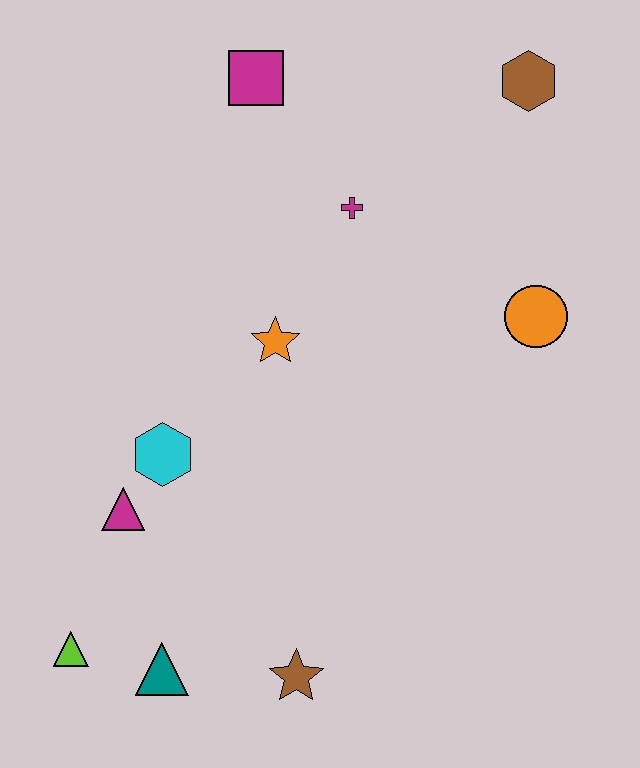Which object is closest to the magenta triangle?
The cyan hexagon is closest to the magenta triangle.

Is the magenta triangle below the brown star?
No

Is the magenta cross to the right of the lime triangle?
Yes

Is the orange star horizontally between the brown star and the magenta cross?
No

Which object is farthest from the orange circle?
The lime triangle is farthest from the orange circle.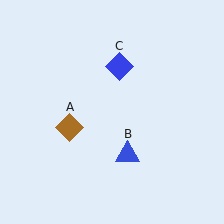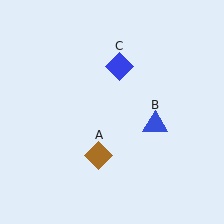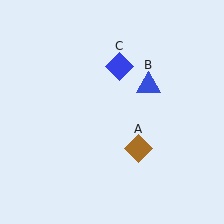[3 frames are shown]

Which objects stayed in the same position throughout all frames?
Blue diamond (object C) remained stationary.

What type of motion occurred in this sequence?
The brown diamond (object A), blue triangle (object B) rotated counterclockwise around the center of the scene.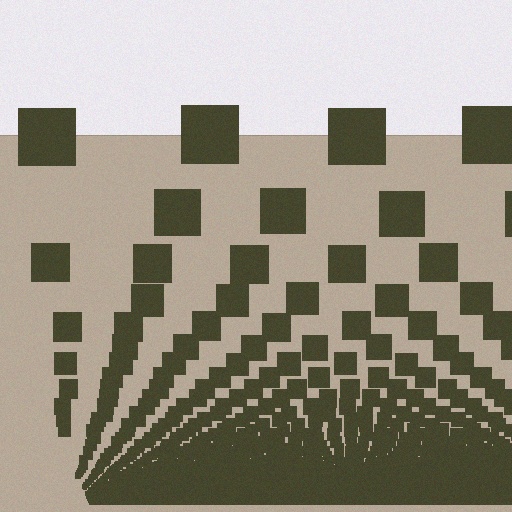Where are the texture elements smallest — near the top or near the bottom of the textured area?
Near the bottom.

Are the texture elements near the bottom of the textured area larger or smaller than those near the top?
Smaller. The gradient is inverted — elements near the bottom are smaller and denser.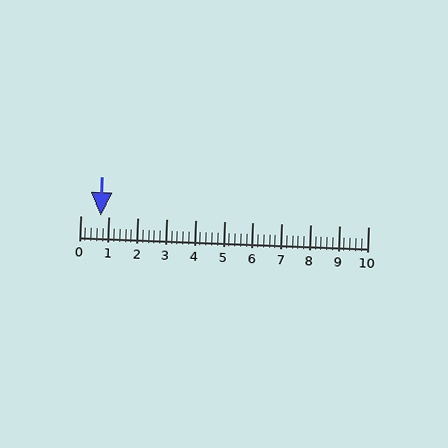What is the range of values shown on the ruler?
The ruler shows values from 0 to 10.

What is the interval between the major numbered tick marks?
The major tick marks are spaced 1 units apart.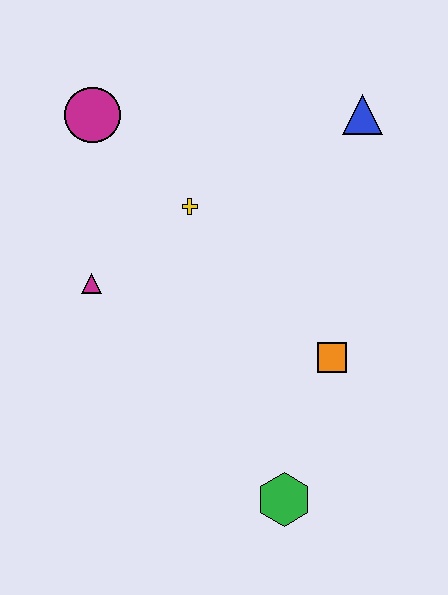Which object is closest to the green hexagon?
The orange square is closest to the green hexagon.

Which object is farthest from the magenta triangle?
The blue triangle is farthest from the magenta triangle.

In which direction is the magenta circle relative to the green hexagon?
The magenta circle is above the green hexagon.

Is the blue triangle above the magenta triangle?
Yes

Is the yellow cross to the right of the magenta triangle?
Yes